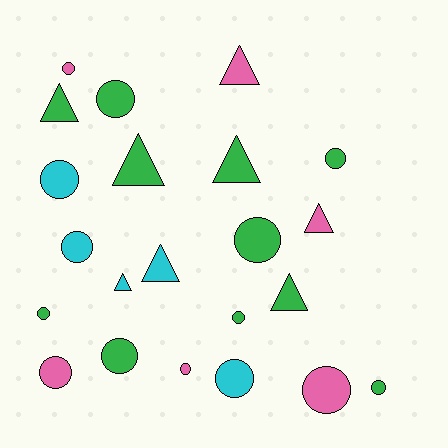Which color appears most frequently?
Green, with 11 objects.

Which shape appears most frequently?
Circle, with 14 objects.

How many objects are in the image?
There are 22 objects.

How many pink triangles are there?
There are 2 pink triangles.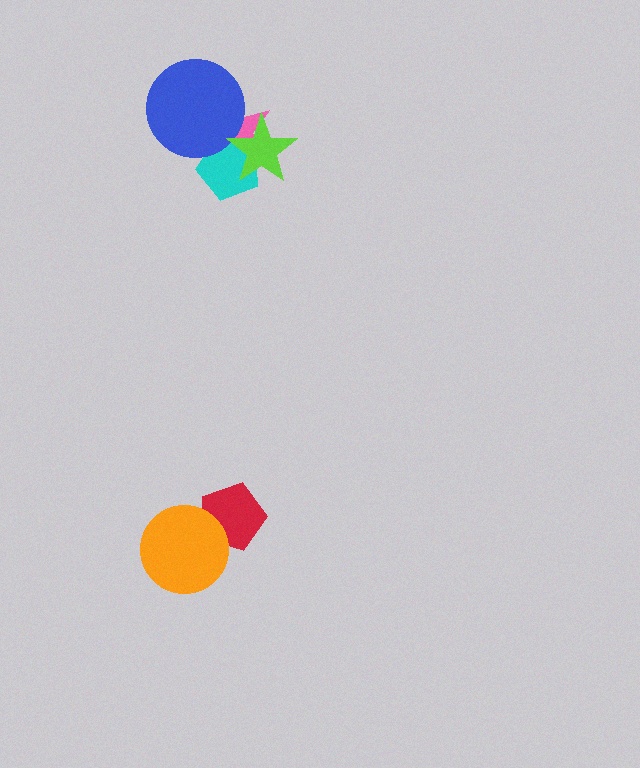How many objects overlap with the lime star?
2 objects overlap with the lime star.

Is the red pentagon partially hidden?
Yes, it is partially covered by another shape.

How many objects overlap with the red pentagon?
1 object overlaps with the red pentagon.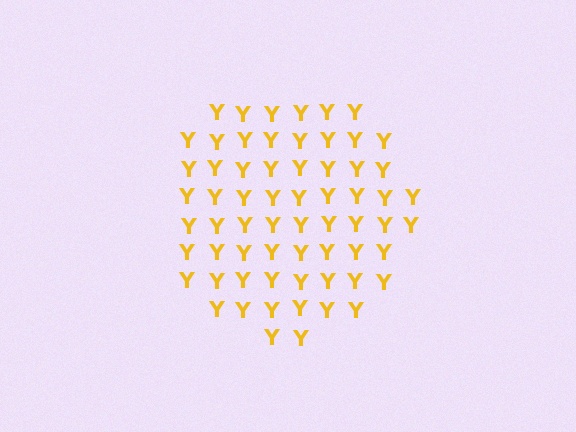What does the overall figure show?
The overall figure shows a circle.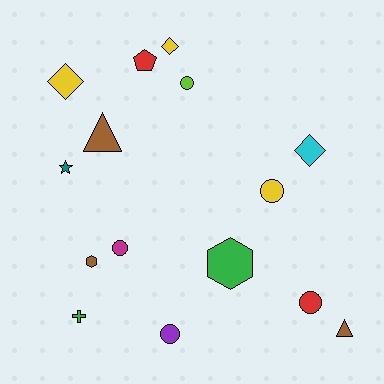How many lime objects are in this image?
There is 1 lime object.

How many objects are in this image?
There are 15 objects.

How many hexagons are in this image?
There are 2 hexagons.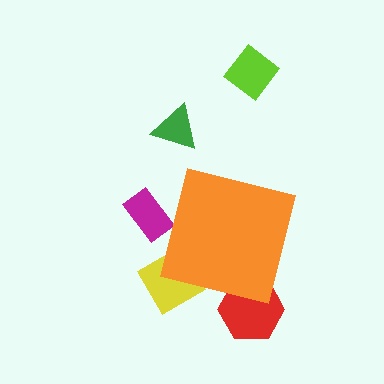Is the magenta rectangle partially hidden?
Yes, the magenta rectangle is partially hidden behind the orange square.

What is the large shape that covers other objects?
An orange square.